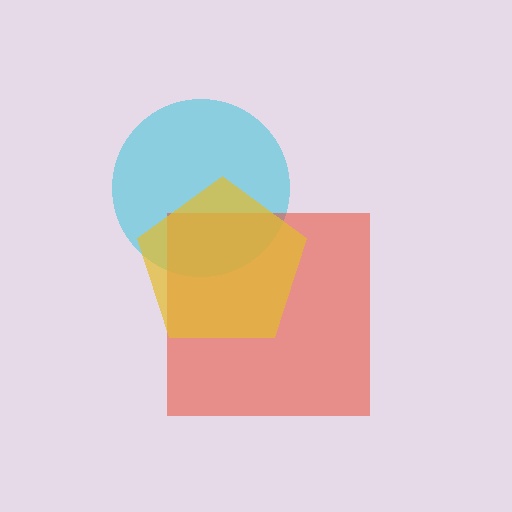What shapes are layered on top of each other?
The layered shapes are: a cyan circle, a red square, a yellow pentagon.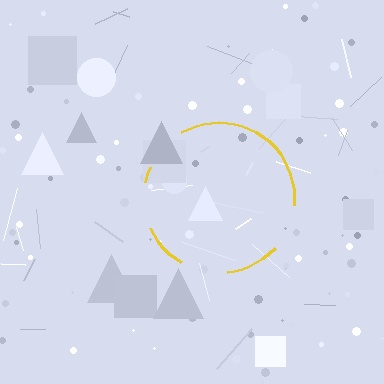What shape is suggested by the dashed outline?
The dashed outline suggests a circle.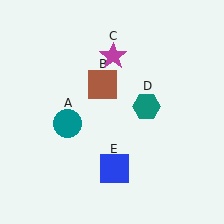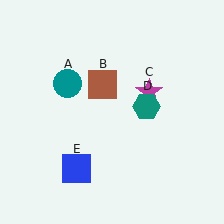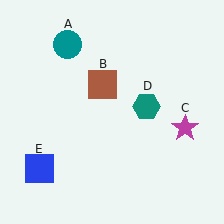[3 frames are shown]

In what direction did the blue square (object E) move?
The blue square (object E) moved left.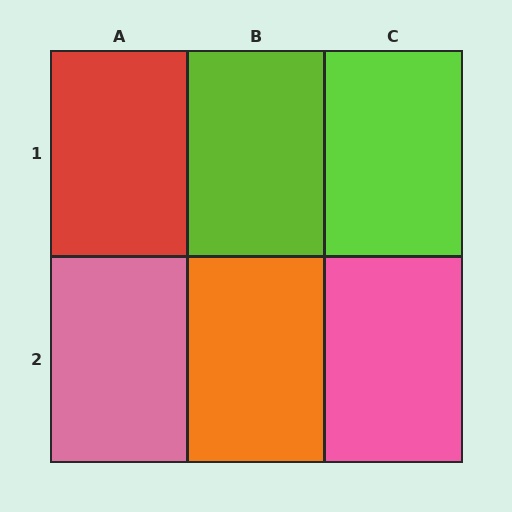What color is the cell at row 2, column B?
Orange.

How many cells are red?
1 cell is red.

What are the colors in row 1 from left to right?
Red, lime, lime.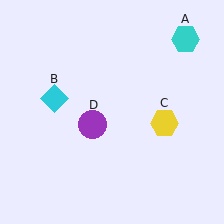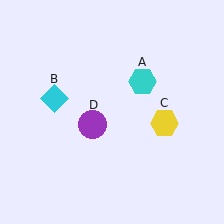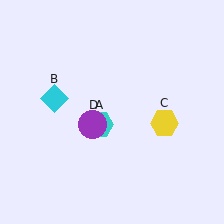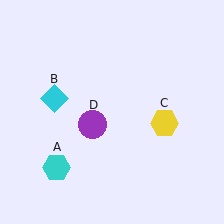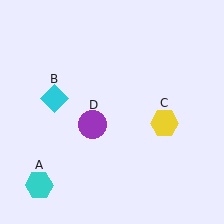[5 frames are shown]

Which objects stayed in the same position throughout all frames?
Cyan diamond (object B) and yellow hexagon (object C) and purple circle (object D) remained stationary.